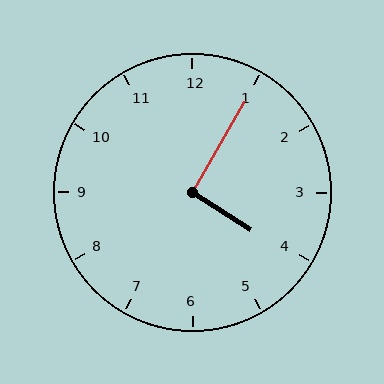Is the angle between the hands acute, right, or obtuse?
It is right.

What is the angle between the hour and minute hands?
Approximately 92 degrees.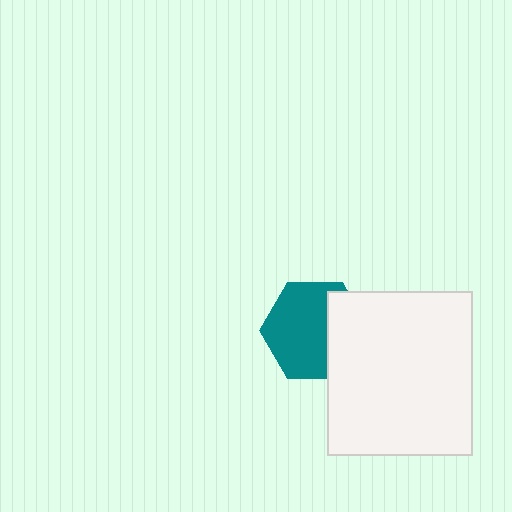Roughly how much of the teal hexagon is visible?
Most of it is visible (roughly 67%).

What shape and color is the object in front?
The object in front is a white rectangle.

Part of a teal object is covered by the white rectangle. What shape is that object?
It is a hexagon.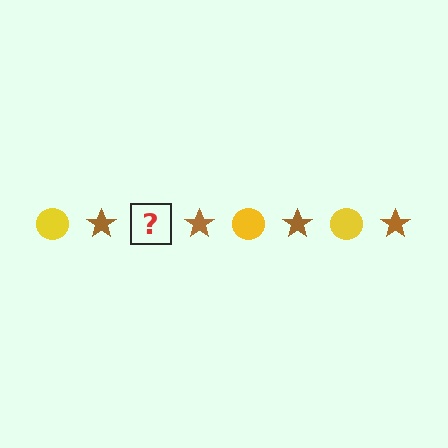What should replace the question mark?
The question mark should be replaced with a yellow circle.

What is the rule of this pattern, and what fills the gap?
The rule is that the pattern alternates between yellow circle and brown star. The gap should be filled with a yellow circle.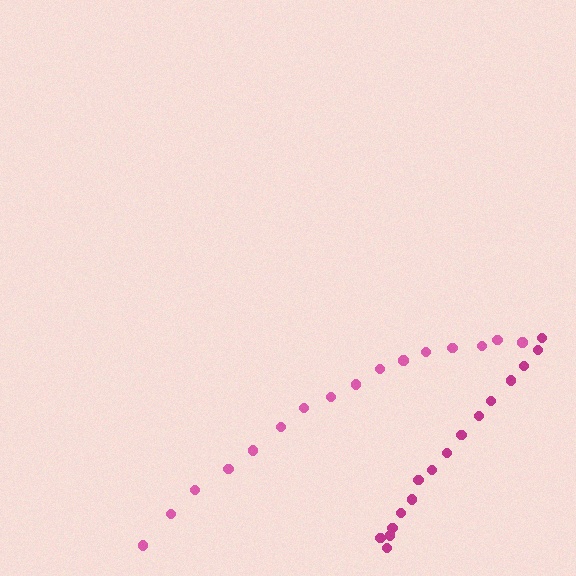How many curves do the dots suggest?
There are 2 distinct paths.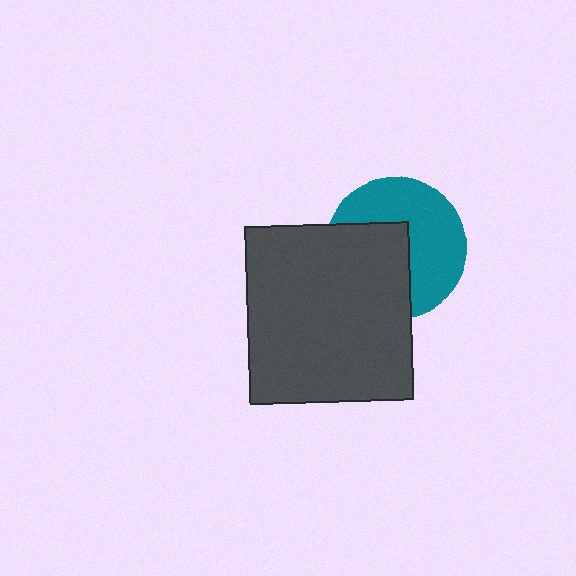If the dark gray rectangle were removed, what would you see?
You would see the complete teal circle.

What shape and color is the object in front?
The object in front is a dark gray rectangle.